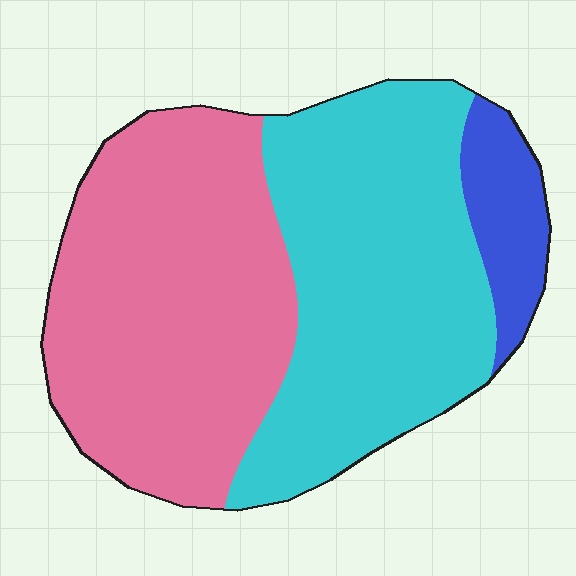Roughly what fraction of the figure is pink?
Pink covers 47% of the figure.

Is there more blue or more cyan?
Cyan.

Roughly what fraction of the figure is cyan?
Cyan covers 44% of the figure.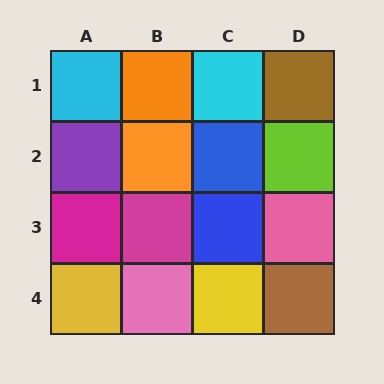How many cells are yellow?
2 cells are yellow.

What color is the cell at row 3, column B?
Magenta.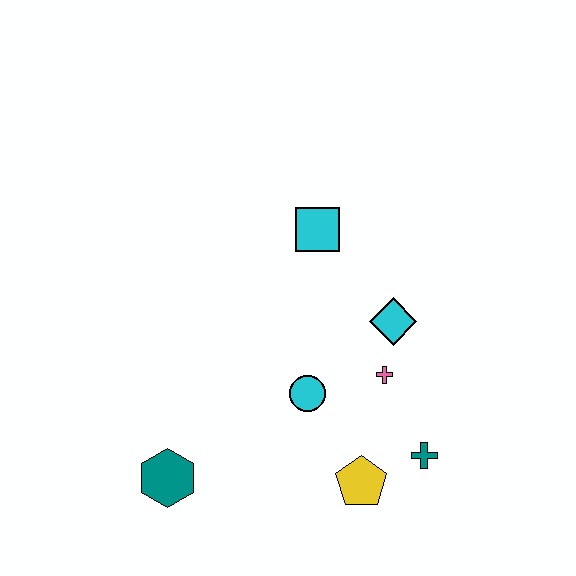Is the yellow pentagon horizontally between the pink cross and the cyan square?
Yes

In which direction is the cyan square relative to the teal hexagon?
The cyan square is above the teal hexagon.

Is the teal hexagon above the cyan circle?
No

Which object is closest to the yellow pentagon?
The teal cross is closest to the yellow pentagon.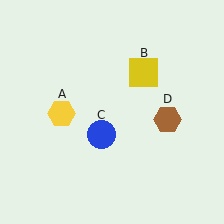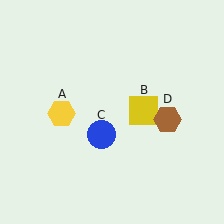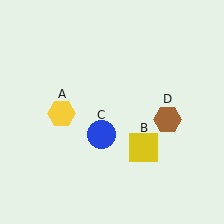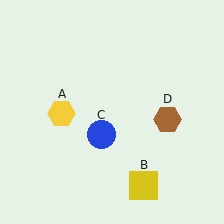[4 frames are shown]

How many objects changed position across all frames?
1 object changed position: yellow square (object B).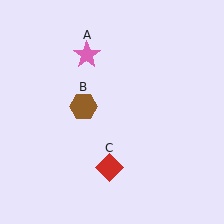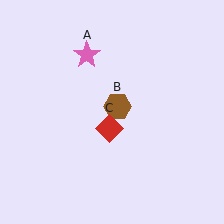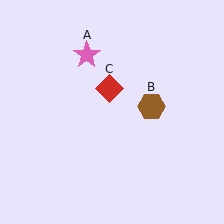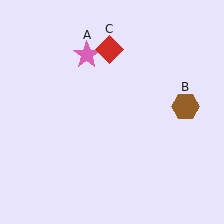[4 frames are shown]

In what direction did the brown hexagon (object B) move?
The brown hexagon (object B) moved right.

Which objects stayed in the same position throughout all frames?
Pink star (object A) remained stationary.